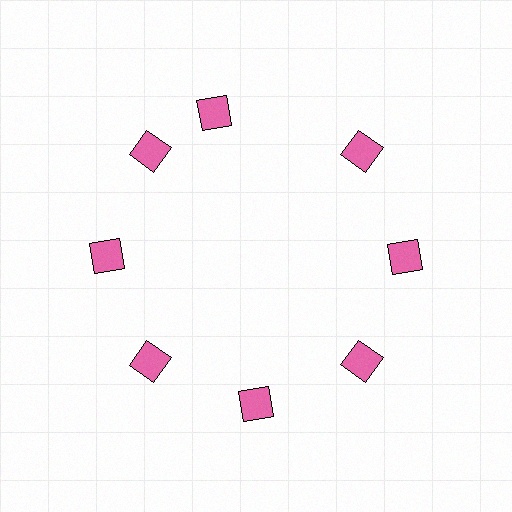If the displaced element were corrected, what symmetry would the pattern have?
It would have 8-fold rotational symmetry — the pattern would map onto itself every 45 degrees.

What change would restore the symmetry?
The symmetry would be restored by rotating it back into even spacing with its neighbors so that all 8 diamonds sit at equal angles and equal distance from the center.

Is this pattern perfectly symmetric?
No. The 8 pink diamonds are arranged in a ring, but one element near the 12 o'clock position is rotated out of alignment along the ring, breaking the 8-fold rotational symmetry.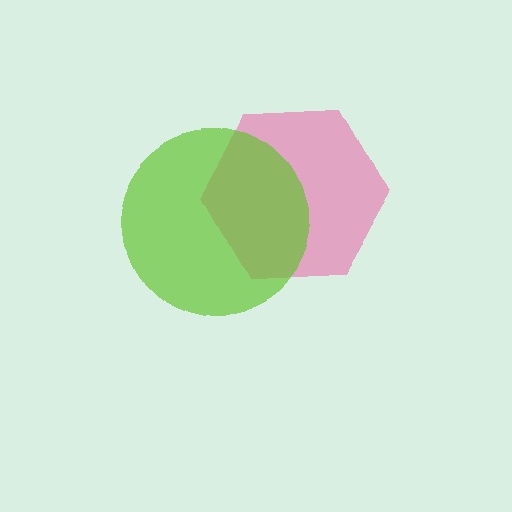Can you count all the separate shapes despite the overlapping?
Yes, there are 2 separate shapes.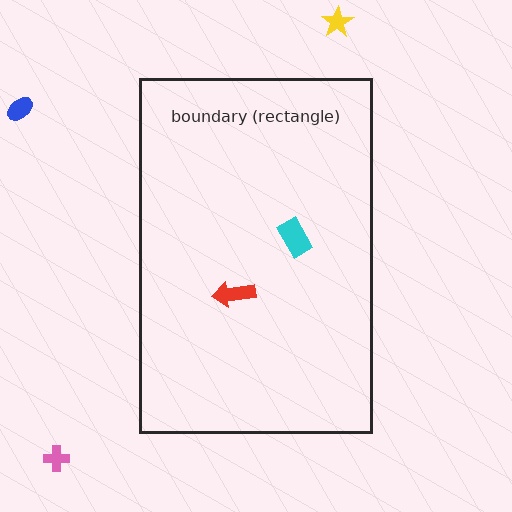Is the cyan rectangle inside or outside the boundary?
Inside.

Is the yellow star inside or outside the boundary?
Outside.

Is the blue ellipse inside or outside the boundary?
Outside.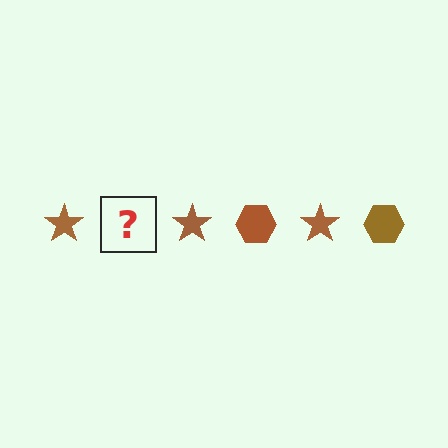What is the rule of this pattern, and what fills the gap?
The rule is that the pattern cycles through star, hexagon shapes in brown. The gap should be filled with a brown hexagon.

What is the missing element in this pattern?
The missing element is a brown hexagon.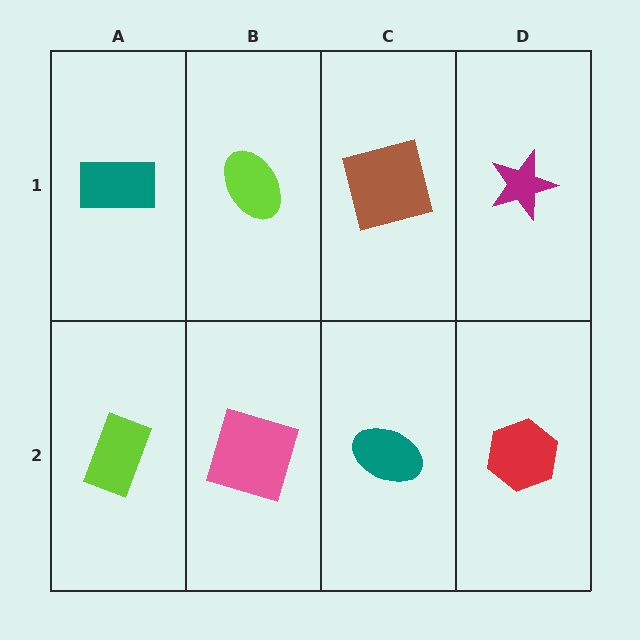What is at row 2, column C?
A teal ellipse.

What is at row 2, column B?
A pink square.